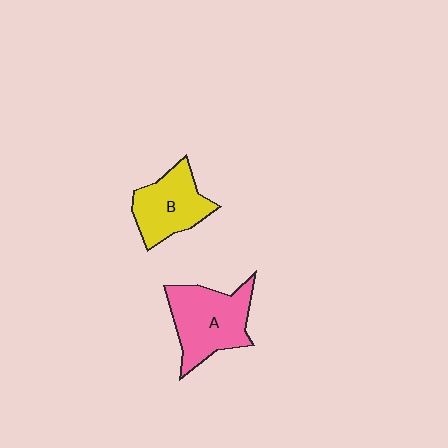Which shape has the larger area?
Shape A (pink).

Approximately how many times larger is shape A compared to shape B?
Approximately 1.3 times.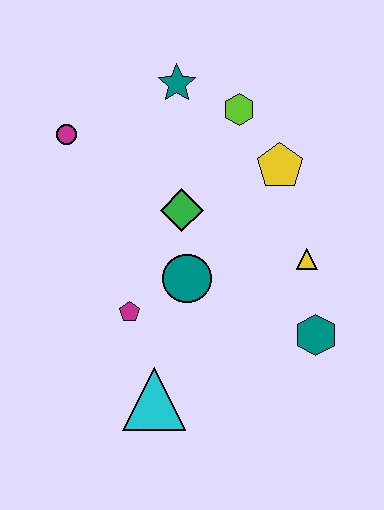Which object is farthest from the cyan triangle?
The teal star is farthest from the cyan triangle.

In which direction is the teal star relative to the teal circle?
The teal star is above the teal circle.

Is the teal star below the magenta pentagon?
No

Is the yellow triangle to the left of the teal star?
No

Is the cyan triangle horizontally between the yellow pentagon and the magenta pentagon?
Yes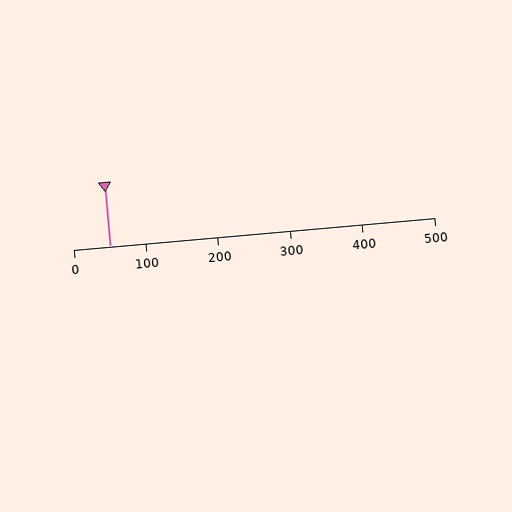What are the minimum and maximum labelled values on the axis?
The axis runs from 0 to 500.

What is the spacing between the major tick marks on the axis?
The major ticks are spaced 100 apart.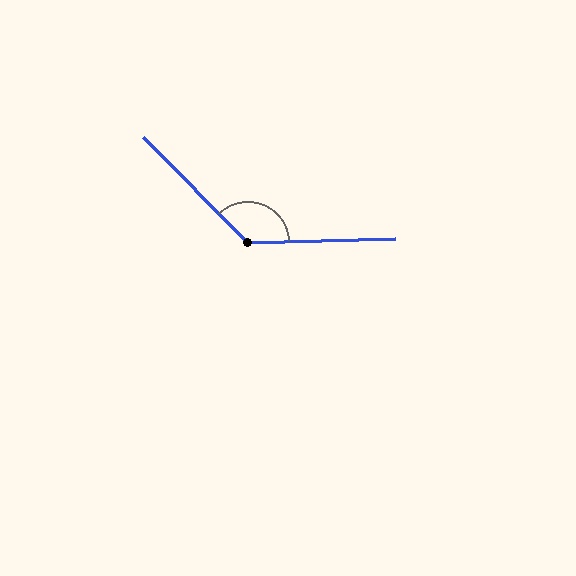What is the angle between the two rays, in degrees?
Approximately 133 degrees.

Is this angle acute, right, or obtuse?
It is obtuse.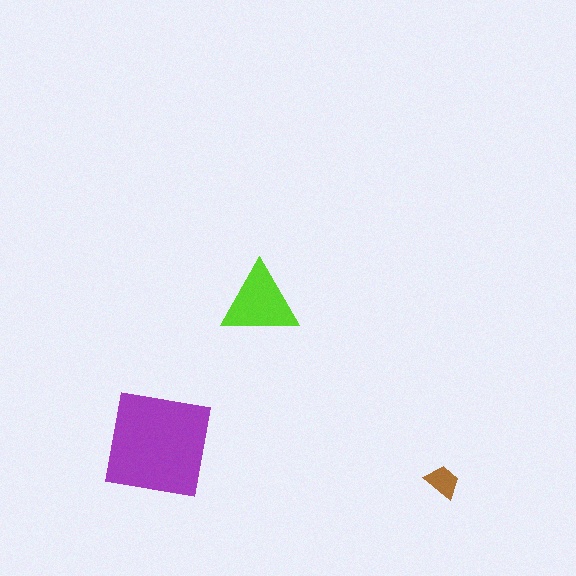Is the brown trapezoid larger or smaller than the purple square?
Smaller.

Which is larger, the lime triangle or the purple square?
The purple square.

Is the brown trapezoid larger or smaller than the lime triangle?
Smaller.